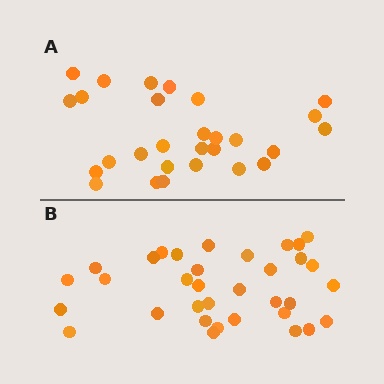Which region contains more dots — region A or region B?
Region B (the bottom region) has more dots.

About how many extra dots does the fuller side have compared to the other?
Region B has about 6 more dots than region A.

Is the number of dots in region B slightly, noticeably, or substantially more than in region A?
Region B has only slightly more — the two regions are fairly close. The ratio is roughly 1.2 to 1.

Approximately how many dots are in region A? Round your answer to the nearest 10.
About 30 dots. (The exact count is 28, which rounds to 30.)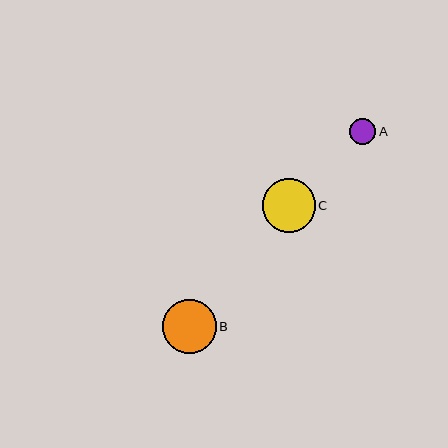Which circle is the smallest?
Circle A is the smallest with a size of approximately 26 pixels.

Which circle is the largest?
Circle B is the largest with a size of approximately 54 pixels.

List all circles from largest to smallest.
From largest to smallest: B, C, A.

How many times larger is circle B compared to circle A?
Circle B is approximately 2.1 times the size of circle A.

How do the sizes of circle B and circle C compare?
Circle B and circle C are approximately the same size.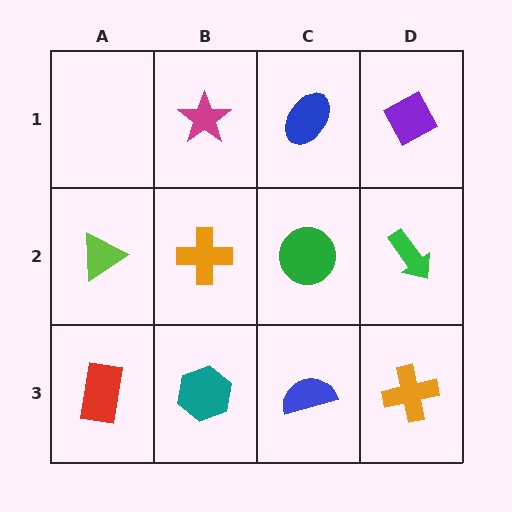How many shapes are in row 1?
3 shapes.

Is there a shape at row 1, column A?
No, that cell is empty.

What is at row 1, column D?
A purple diamond.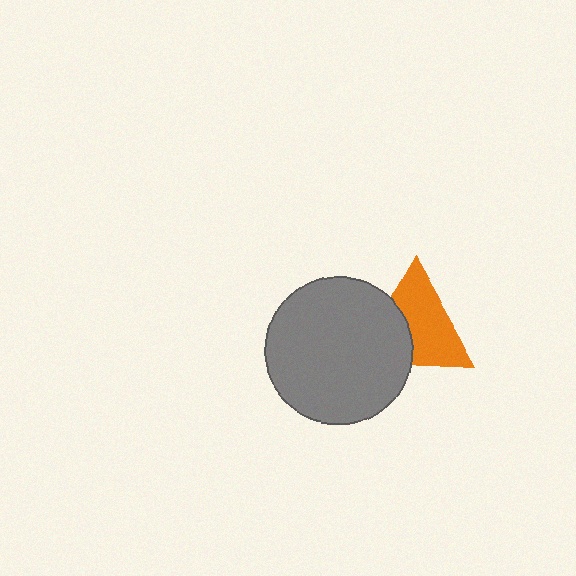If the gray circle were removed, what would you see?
You would see the complete orange triangle.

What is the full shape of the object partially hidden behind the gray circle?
The partially hidden object is an orange triangle.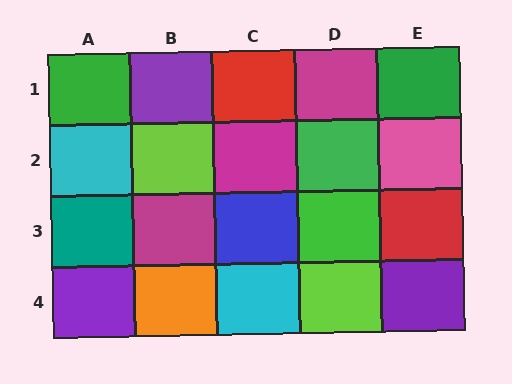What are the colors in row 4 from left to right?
Purple, orange, cyan, lime, purple.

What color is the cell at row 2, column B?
Lime.